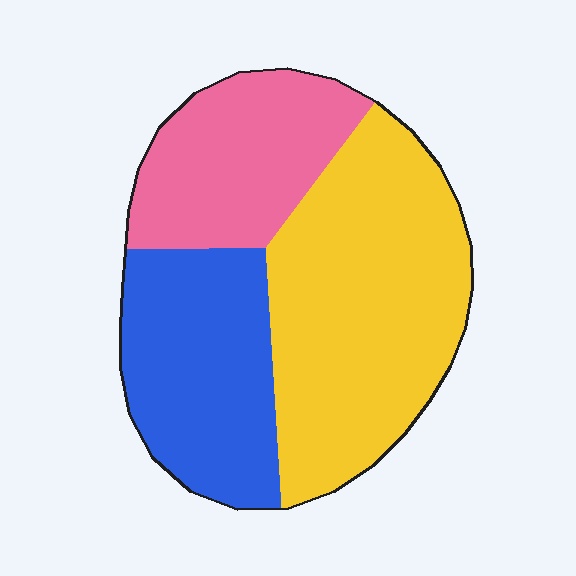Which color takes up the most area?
Yellow, at roughly 45%.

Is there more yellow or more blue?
Yellow.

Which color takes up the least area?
Pink, at roughly 25%.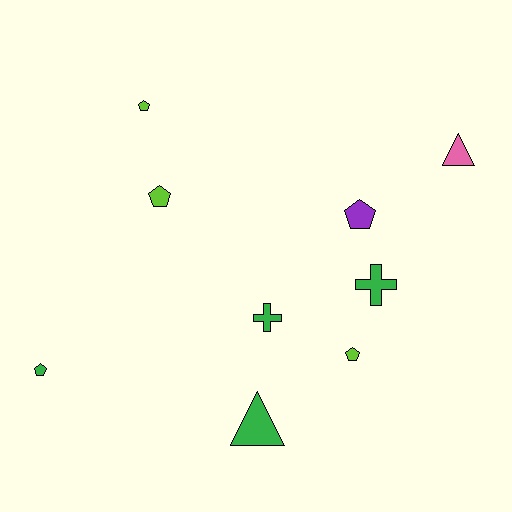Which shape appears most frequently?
Pentagon, with 5 objects.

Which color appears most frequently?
Green, with 4 objects.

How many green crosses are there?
There are 2 green crosses.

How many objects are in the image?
There are 9 objects.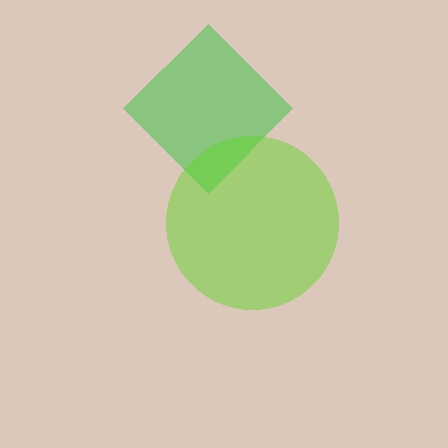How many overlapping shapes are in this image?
There are 2 overlapping shapes in the image.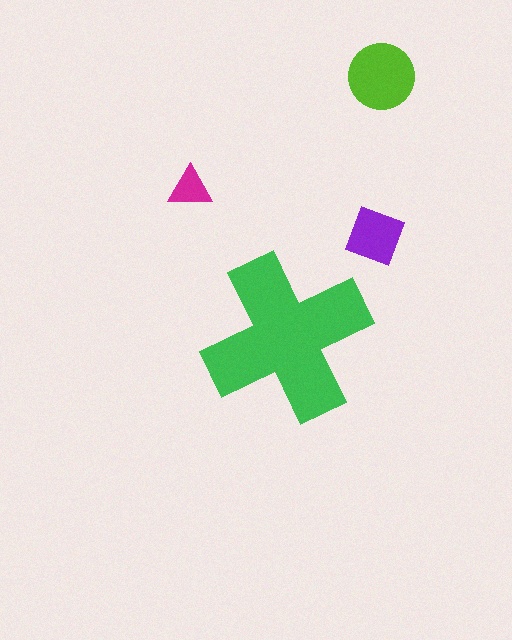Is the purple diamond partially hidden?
No, the purple diamond is fully visible.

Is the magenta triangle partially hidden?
No, the magenta triangle is fully visible.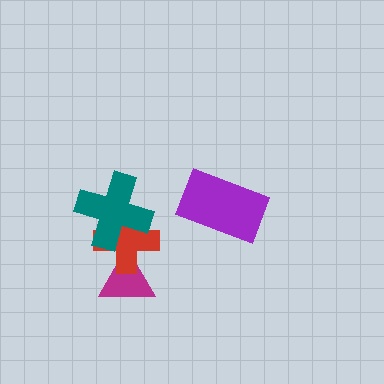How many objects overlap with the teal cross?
1 object overlaps with the teal cross.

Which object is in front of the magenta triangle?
The red cross is in front of the magenta triangle.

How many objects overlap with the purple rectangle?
0 objects overlap with the purple rectangle.